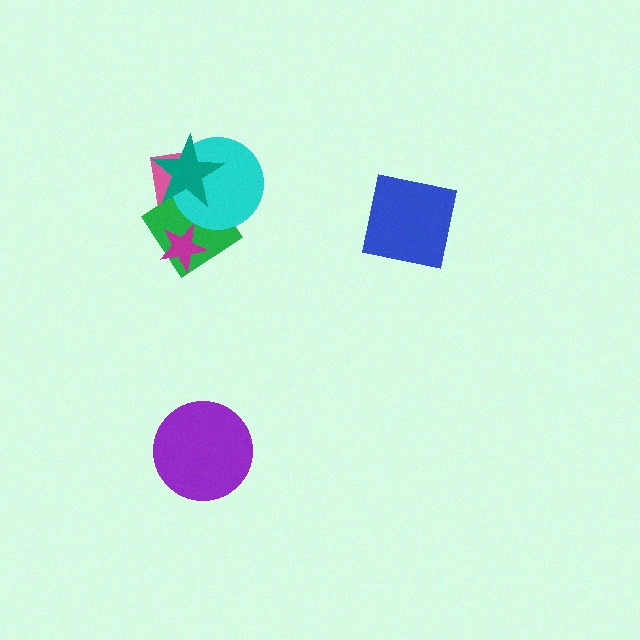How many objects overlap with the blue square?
0 objects overlap with the blue square.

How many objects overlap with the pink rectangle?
4 objects overlap with the pink rectangle.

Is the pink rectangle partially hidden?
Yes, it is partially covered by another shape.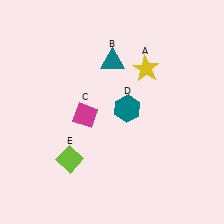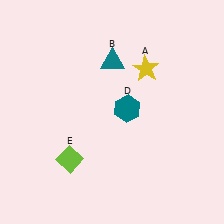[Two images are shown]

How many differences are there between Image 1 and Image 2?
There is 1 difference between the two images.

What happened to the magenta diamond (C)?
The magenta diamond (C) was removed in Image 2. It was in the bottom-left area of Image 1.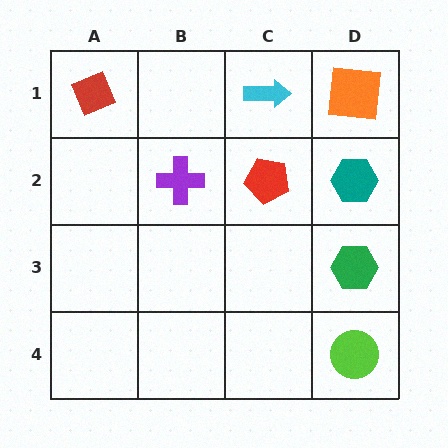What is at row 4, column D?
A lime circle.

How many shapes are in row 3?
1 shape.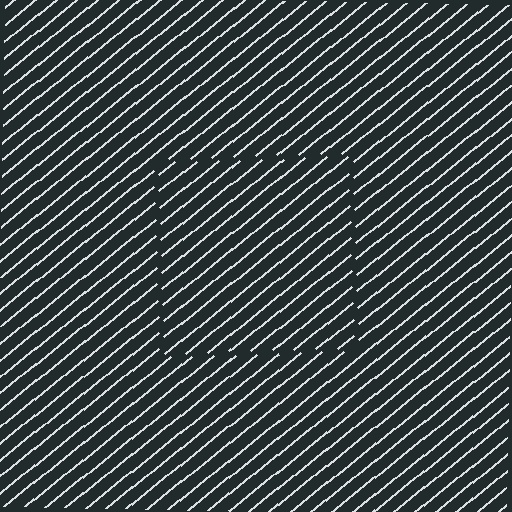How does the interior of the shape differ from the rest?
The interior of the shape contains the same grating, shifted by half a period — the contour is defined by the phase discontinuity where line-ends from the inner and outer gratings abut.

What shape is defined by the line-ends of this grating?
An illusory square. The interior of the shape contains the same grating, shifted by half a period — the contour is defined by the phase discontinuity where line-ends from the inner and outer gratings abut.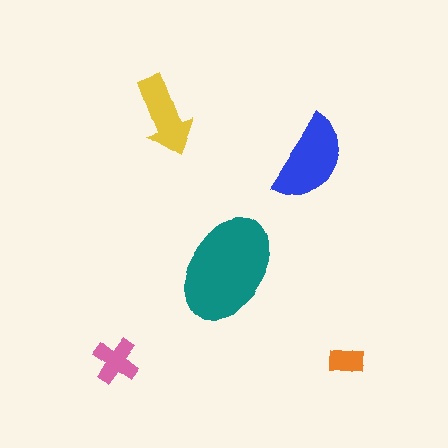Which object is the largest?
The teal ellipse.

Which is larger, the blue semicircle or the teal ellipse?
The teal ellipse.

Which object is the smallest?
The orange rectangle.